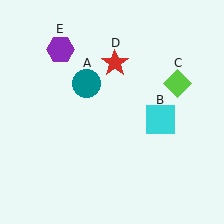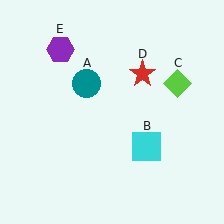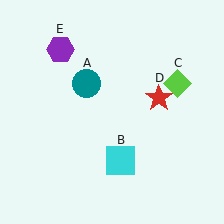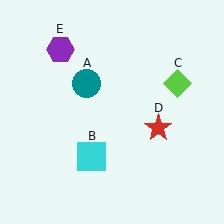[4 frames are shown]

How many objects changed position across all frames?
2 objects changed position: cyan square (object B), red star (object D).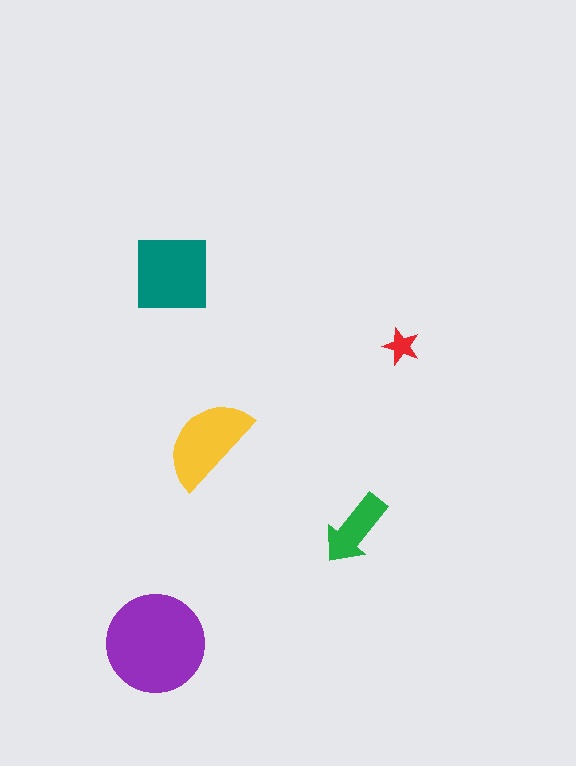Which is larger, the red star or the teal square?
The teal square.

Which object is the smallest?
The red star.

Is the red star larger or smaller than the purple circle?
Smaller.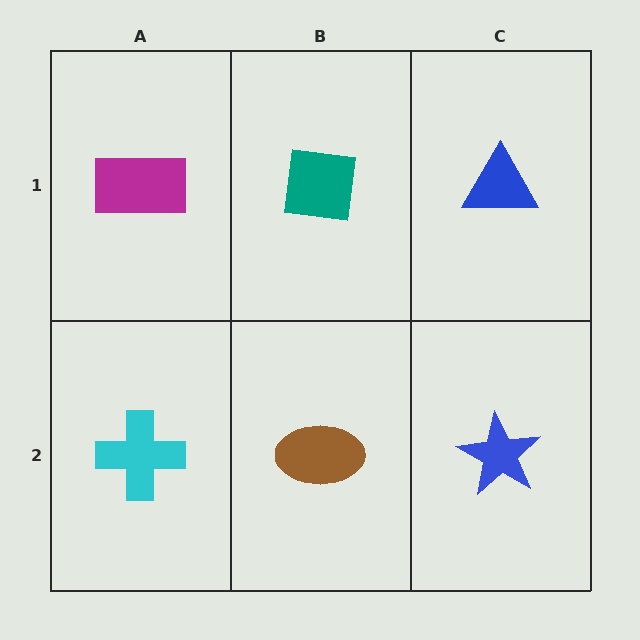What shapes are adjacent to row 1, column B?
A brown ellipse (row 2, column B), a magenta rectangle (row 1, column A), a blue triangle (row 1, column C).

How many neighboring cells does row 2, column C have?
2.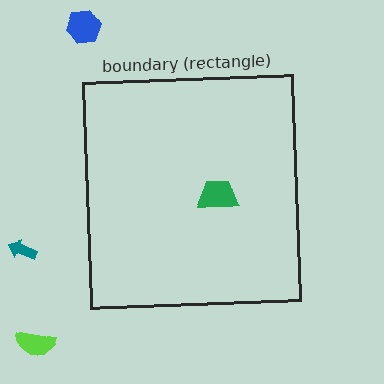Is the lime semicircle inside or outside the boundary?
Outside.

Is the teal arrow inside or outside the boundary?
Outside.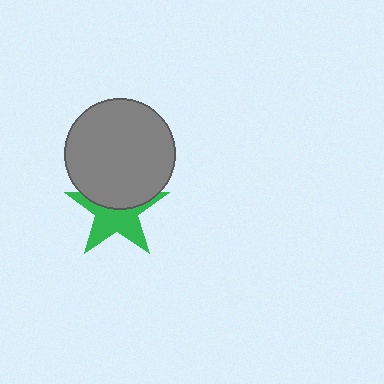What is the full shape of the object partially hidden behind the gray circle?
The partially hidden object is a green star.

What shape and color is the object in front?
The object in front is a gray circle.